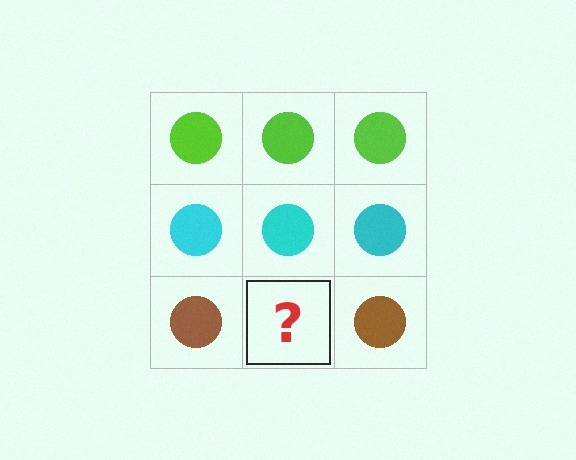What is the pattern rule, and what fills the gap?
The rule is that each row has a consistent color. The gap should be filled with a brown circle.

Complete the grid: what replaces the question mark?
The question mark should be replaced with a brown circle.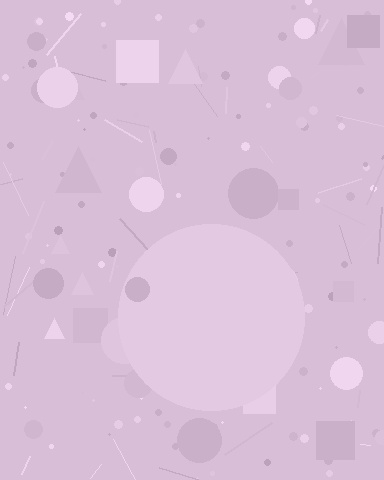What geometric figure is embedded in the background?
A circle is embedded in the background.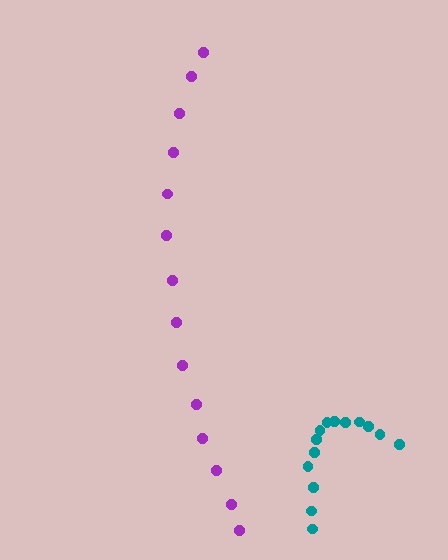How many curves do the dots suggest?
There are 2 distinct paths.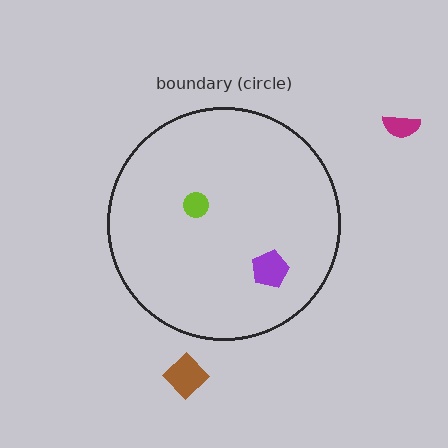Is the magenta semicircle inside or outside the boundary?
Outside.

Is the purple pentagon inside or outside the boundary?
Inside.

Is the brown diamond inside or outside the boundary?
Outside.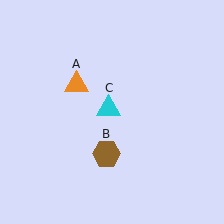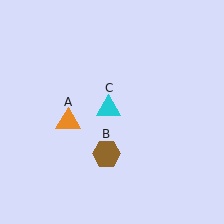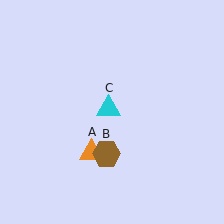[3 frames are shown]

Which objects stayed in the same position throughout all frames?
Brown hexagon (object B) and cyan triangle (object C) remained stationary.